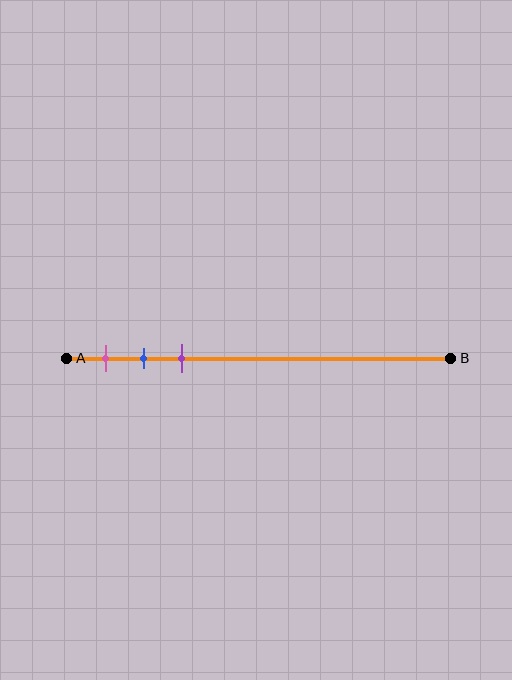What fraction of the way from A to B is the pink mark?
The pink mark is approximately 10% (0.1) of the way from A to B.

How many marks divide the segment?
There are 3 marks dividing the segment.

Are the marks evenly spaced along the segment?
Yes, the marks are approximately evenly spaced.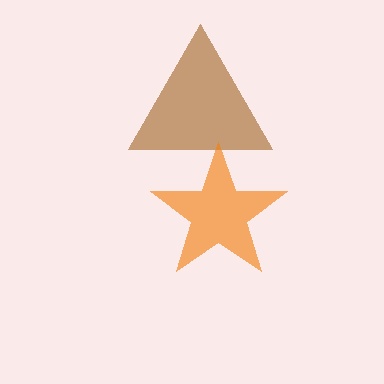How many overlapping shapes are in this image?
There are 2 overlapping shapes in the image.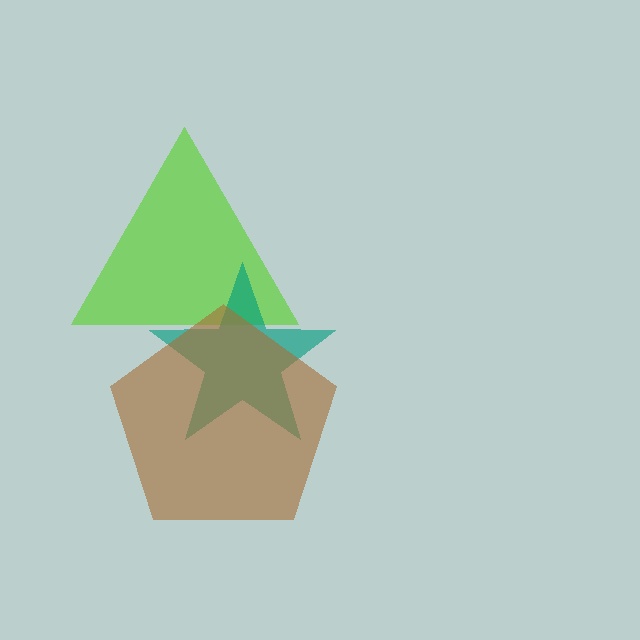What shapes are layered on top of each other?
The layered shapes are: a lime triangle, a teal star, a brown pentagon.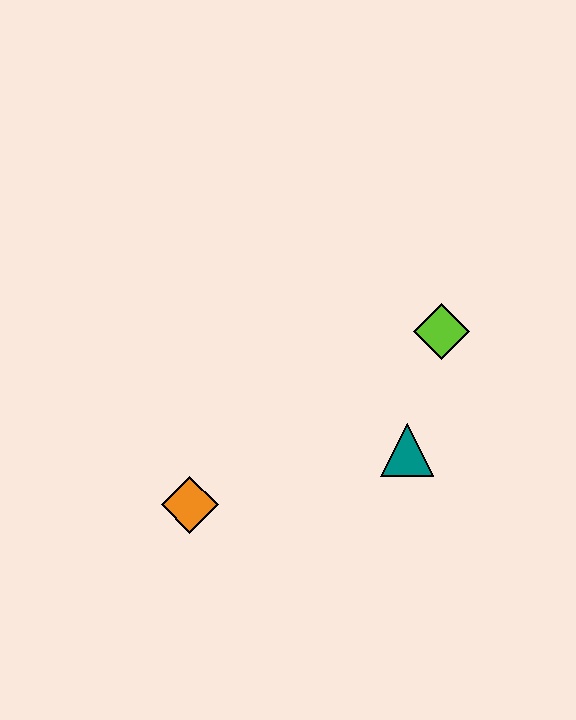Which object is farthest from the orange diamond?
The lime diamond is farthest from the orange diamond.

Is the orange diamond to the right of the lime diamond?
No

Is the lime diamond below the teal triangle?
No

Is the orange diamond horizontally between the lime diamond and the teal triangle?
No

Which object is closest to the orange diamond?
The teal triangle is closest to the orange diamond.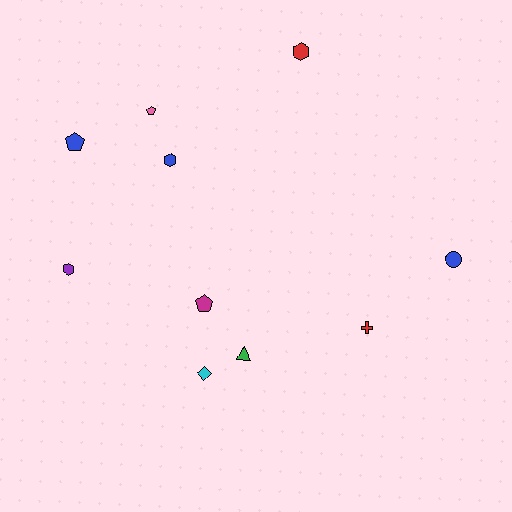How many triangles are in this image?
There is 1 triangle.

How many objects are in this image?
There are 10 objects.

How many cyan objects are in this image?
There is 1 cyan object.